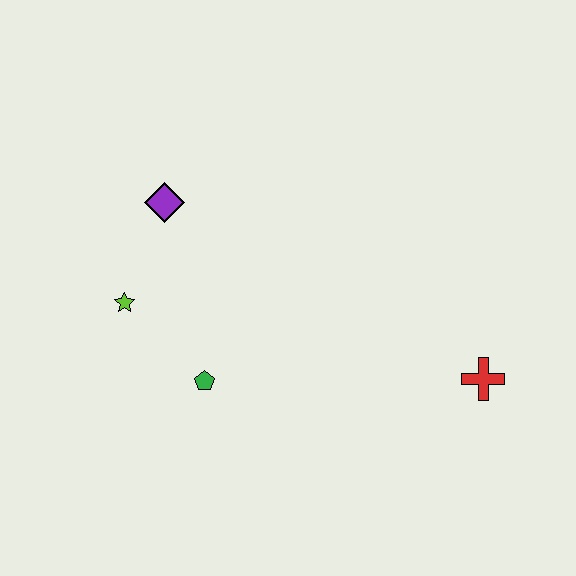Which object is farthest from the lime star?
The red cross is farthest from the lime star.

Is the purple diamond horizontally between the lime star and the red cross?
Yes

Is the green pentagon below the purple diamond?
Yes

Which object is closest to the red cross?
The green pentagon is closest to the red cross.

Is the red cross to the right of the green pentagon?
Yes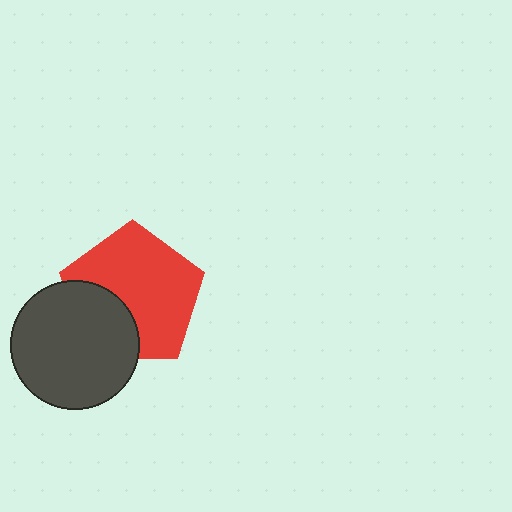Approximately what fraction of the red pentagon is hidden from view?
Roughly 30% of the red pentagon is hidden behind the dark gray circle.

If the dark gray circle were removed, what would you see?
You would see the complete red pentagon.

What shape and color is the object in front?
The object in front is a dark gray circle.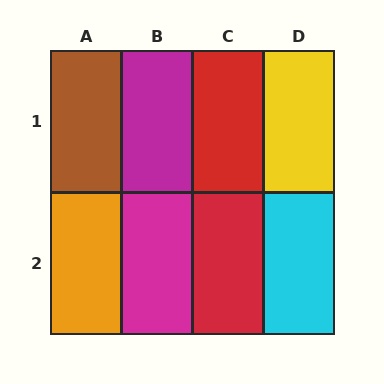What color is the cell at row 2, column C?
Red.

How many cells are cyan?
1 cell is cyan.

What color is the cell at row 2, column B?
Magenta.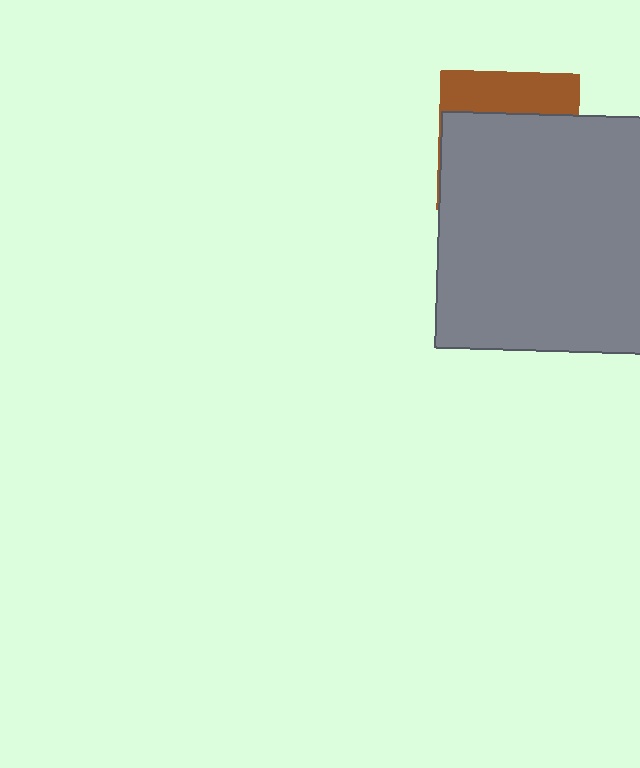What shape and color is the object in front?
The object in front is a gray square.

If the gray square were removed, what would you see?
You would see the complete brown square.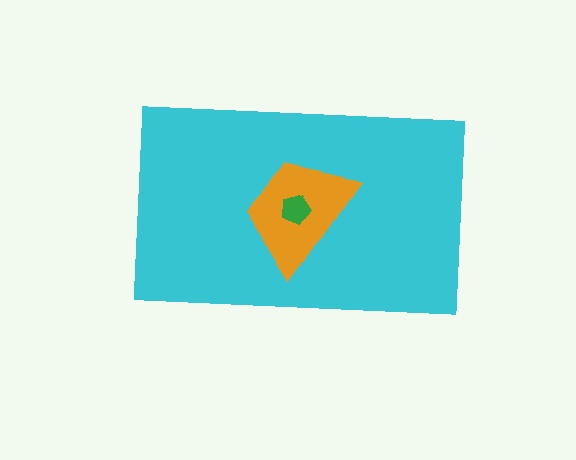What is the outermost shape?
The cyan rectangle.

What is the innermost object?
The green pentagon.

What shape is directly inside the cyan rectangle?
The orange trapezoid.